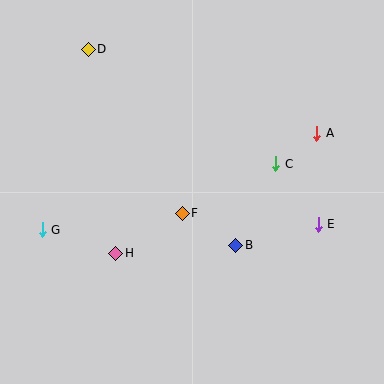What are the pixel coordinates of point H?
Point H is at (116, 253).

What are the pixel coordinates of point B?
Point B is at (236, 245).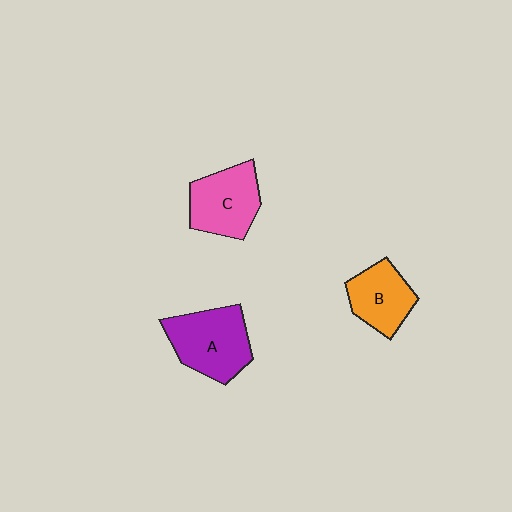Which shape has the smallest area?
Shape B (orange).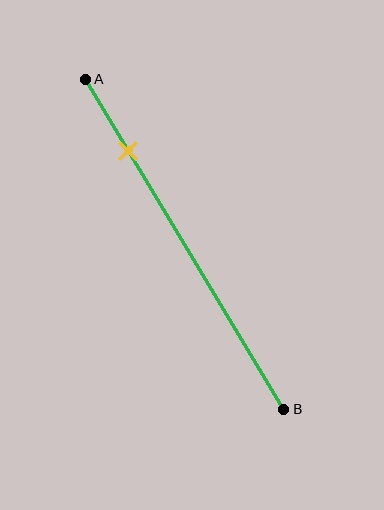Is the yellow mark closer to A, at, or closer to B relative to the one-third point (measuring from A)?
The yellow mark is closer to point A than the one-third point of segment AB.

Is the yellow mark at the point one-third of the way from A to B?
No, the mark is at about 20% from A, not at the 33% one-third point.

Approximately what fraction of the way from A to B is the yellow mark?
The yellow mark is approximately 20% of the way from A to B.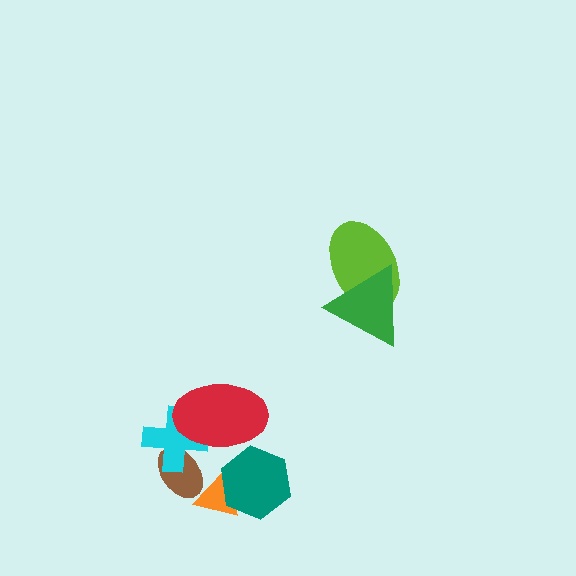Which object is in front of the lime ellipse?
The green triangle is in front of the lime ellipse.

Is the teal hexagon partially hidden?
Yes, it is partially covered by another shape.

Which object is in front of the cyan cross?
The red ellipse is in front of the cyan cross.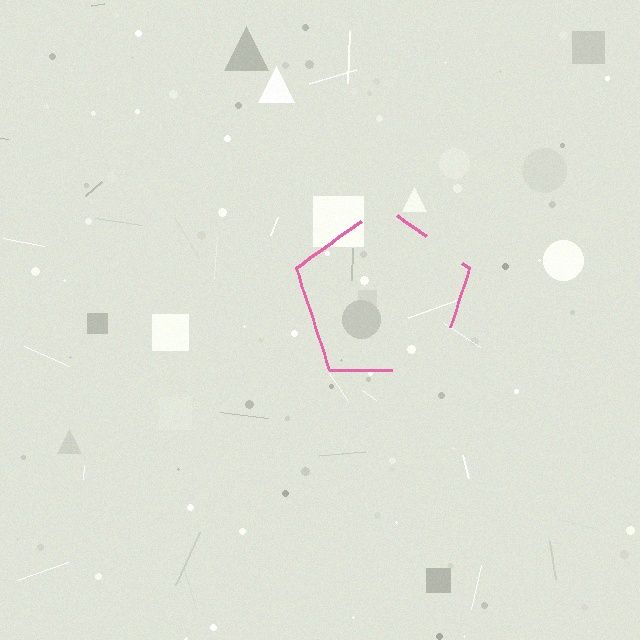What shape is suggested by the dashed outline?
The dashed outline suggests a pentagon.